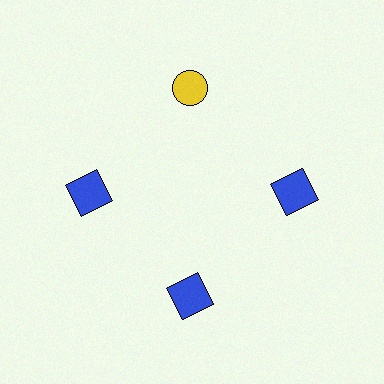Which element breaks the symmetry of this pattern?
The yellow circle at roughly the 12 o'clock position breaks the symmetry. All other shapes are blue squares.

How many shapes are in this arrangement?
There are 4 shapes arranged in a ring pattern.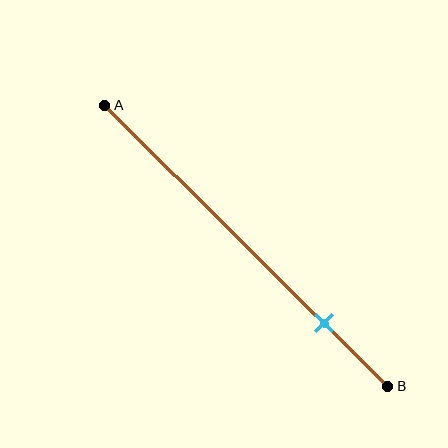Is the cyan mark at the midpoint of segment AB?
No, the mark is at about 80% from A, not at the 50% midpoint.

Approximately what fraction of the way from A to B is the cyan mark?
The cyan mark is approximately 80% of the way from A to B.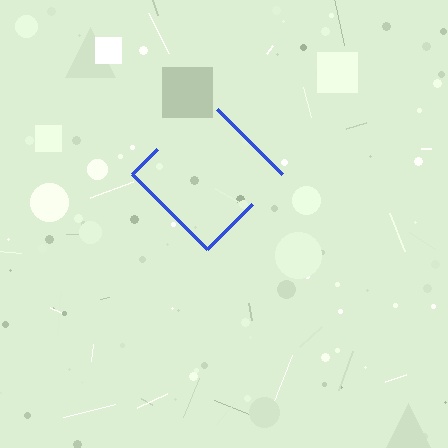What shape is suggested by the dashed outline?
The dashed outline suggests a diamond.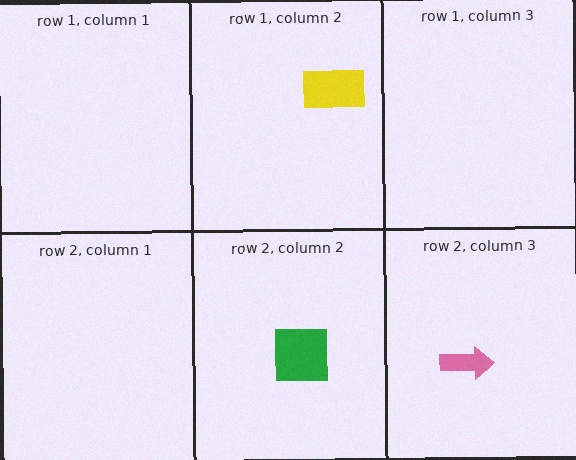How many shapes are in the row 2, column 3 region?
1.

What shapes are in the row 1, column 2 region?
The yellow rectangle.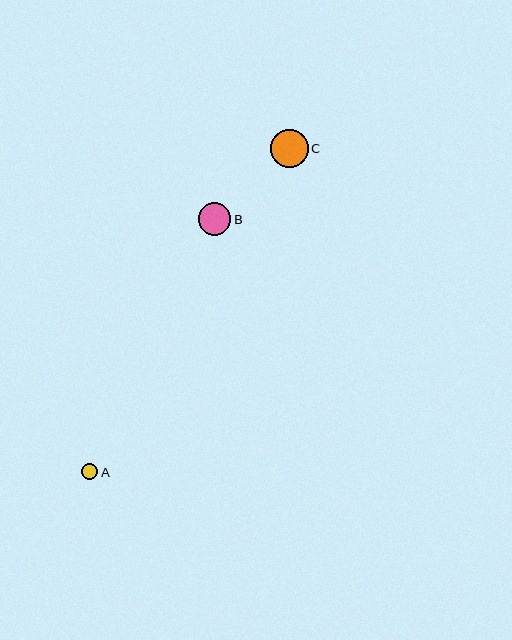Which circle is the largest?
Circle C is the largest with a size of approximately 38 pixels.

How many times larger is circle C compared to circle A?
Circle C is approximately 2.3 times the size of circle A.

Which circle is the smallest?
Circle A is the smallest with a size of approximately 16 pixels.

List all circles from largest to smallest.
From largest to smallest: C, B, A.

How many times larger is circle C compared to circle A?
Circle C is approximately 2.3 times the size of circle A.